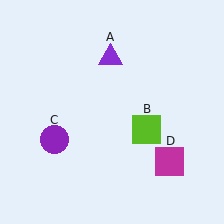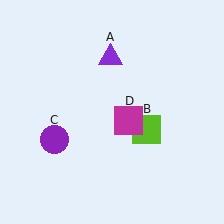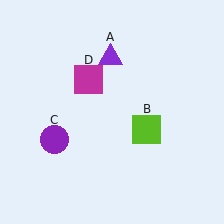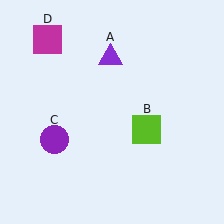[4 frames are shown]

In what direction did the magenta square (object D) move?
The magenta square (object D) moved up and to the left.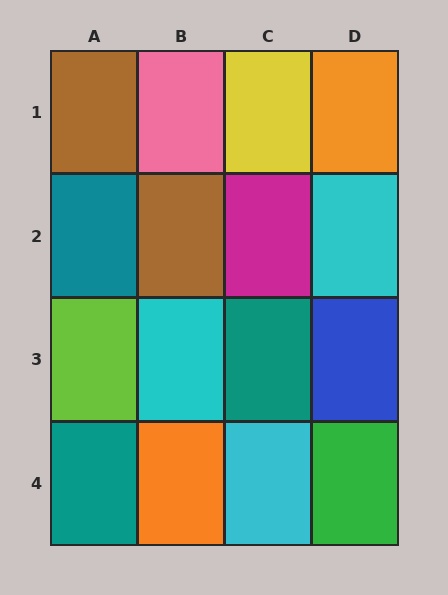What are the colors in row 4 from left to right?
Teal, orange, cyan, green.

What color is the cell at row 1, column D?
Orange.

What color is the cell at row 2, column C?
Magenta.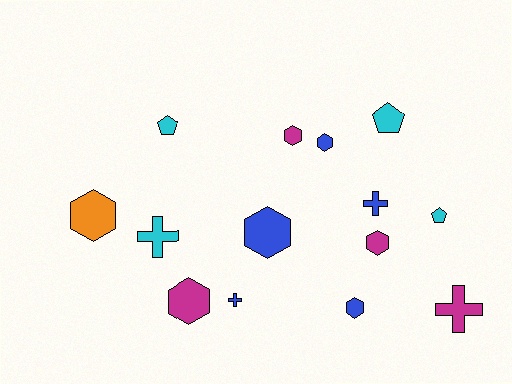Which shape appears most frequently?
Hexagon, with 7 objects.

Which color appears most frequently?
Blue, with 5 objects.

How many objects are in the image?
There are 14 objects.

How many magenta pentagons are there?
There are no magenta pentagons.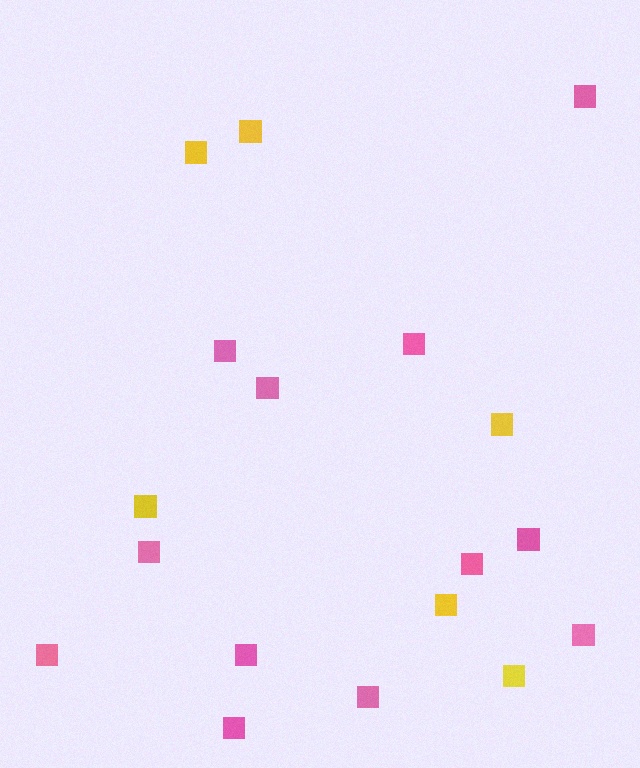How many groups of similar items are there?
There are 2 groups: one group of pink squares (12) and one group of yellow squares (6).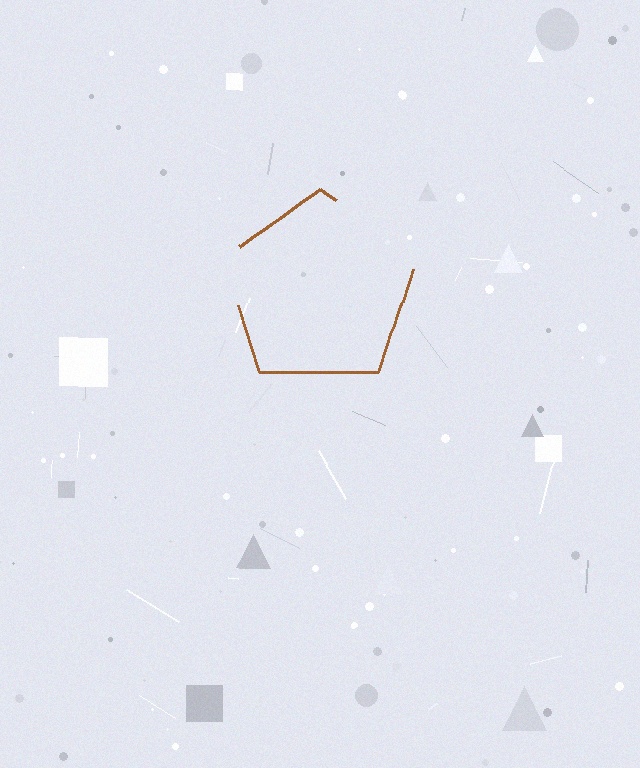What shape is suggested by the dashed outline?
The dashed outline suggests a pentagon.